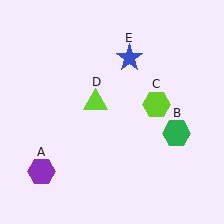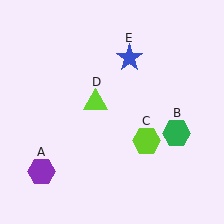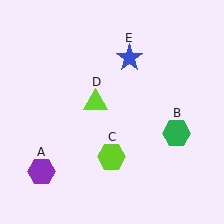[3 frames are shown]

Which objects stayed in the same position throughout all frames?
Purple hexagon (object A) and green hexagon (object B) and lime triangle (object D) and blue star (object E) remained stationary.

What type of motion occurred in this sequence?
The lime hexagon (object C) rotated clockwise around the center of the scene.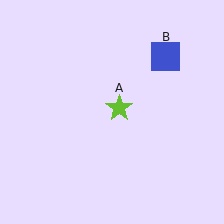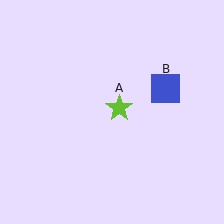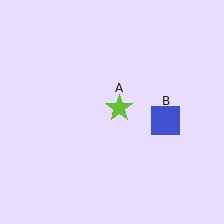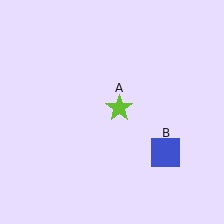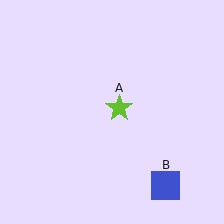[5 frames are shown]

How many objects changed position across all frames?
1 object changed position: blue square (object B).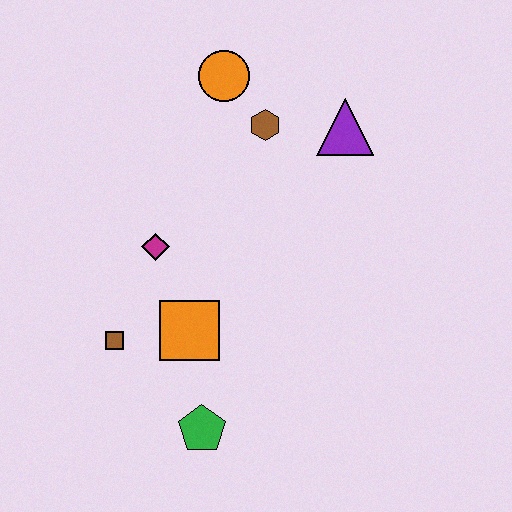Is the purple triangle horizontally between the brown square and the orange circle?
No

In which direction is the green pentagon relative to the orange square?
The green pentagon is below the orange square.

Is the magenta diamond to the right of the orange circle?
No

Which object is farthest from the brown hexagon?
The green pentagon is farthest from the brown hexagon.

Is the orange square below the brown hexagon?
Yes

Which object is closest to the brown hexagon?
The orange circle is closest to the brown hexagon.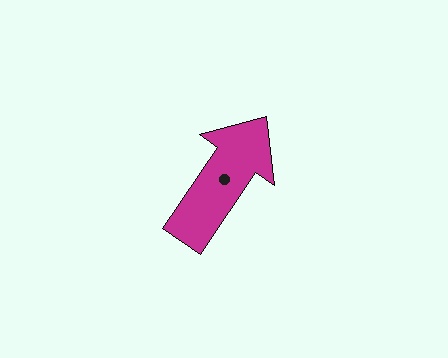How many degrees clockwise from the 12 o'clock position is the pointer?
Approximately 34 degrees.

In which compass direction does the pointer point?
Northeast.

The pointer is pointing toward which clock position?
Roughly 1 o'clock.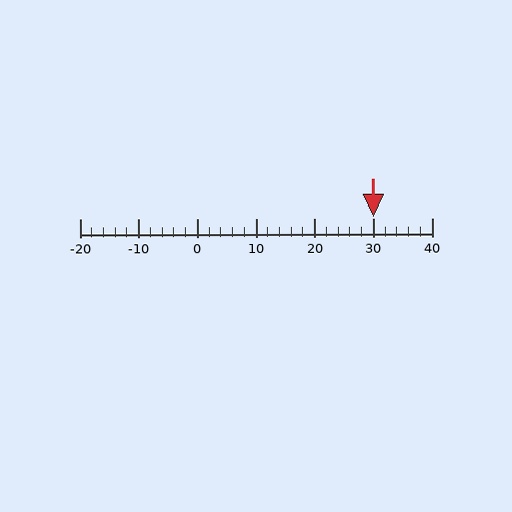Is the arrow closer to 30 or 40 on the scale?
The arrow is closer to 30.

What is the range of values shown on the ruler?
The ruler shows values from -20 to 40.